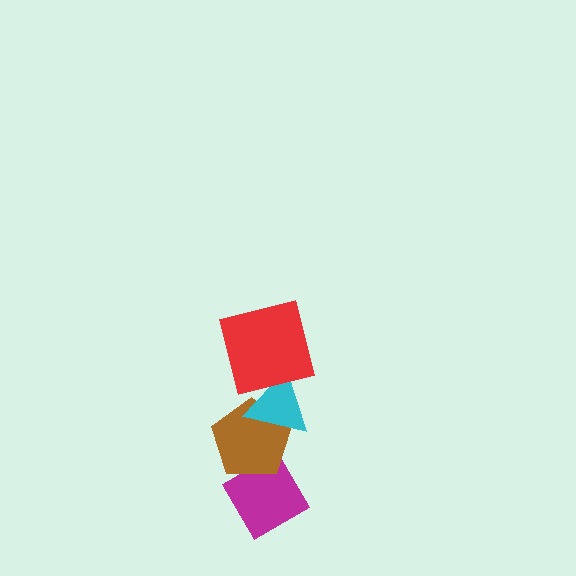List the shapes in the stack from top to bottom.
From top to bottom: the red square, the cyan triangle, the brown pentagon, the magenta diamond.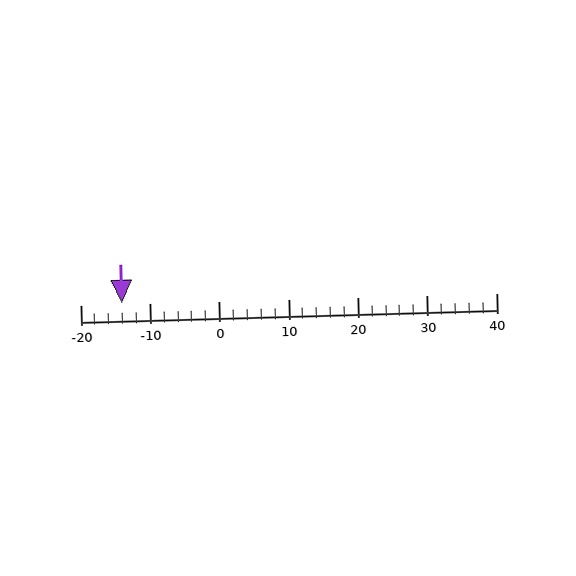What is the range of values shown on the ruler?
The ruler shows values from -20 to 40.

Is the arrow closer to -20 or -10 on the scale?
The arrow is closer to -10.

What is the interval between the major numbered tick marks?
The major tick marks are spaced 10 units apart.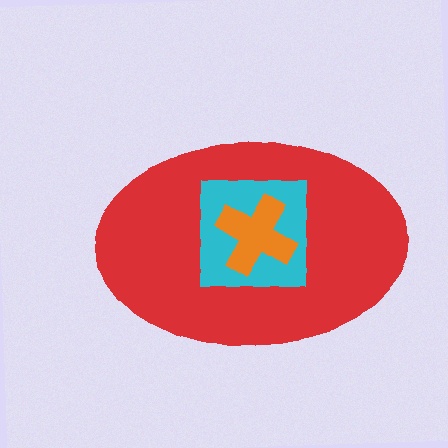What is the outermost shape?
The red ellipse.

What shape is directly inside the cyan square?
The orange cross.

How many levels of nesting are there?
3.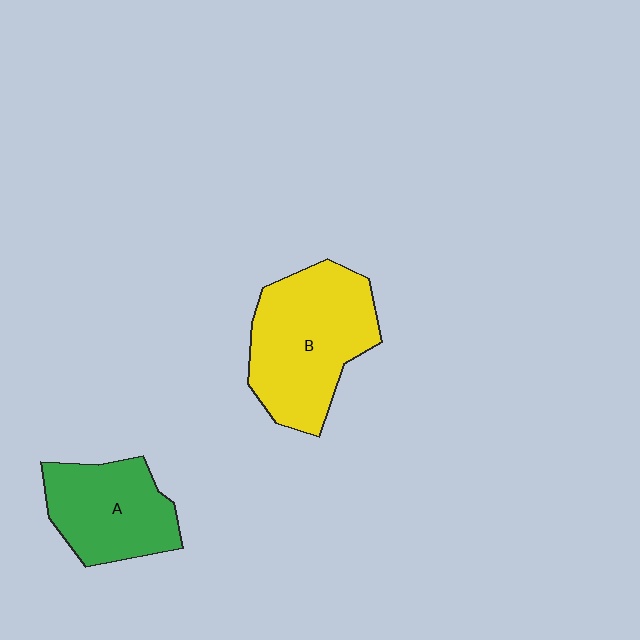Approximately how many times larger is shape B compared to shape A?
Approximately 1.4 times.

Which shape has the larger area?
Shape B (yellow).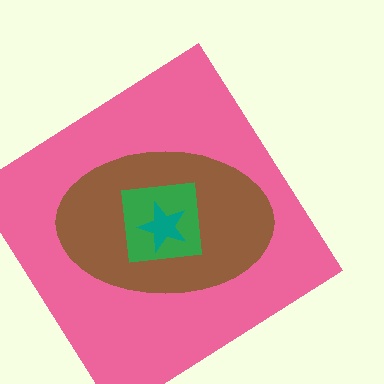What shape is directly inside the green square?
The teal star.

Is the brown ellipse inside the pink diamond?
Yes.